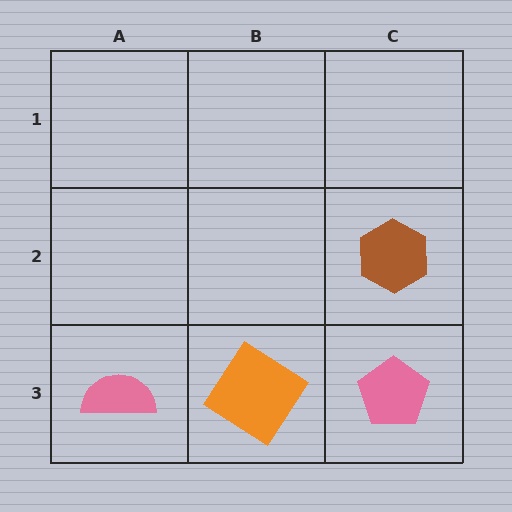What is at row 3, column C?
A pink pentagon.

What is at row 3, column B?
An orange diamond.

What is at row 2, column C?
A brown hexagon.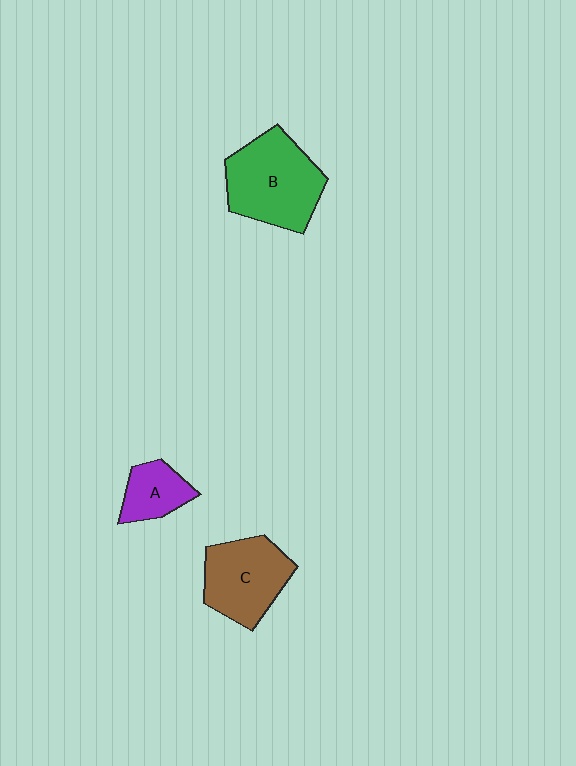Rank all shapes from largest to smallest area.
From largest to smallest: B (green), C (brown), A (purple).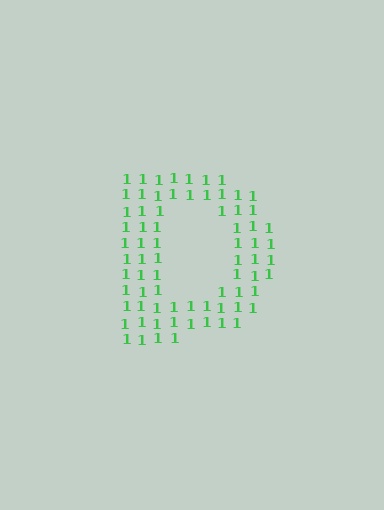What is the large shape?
The large shape is the letter D.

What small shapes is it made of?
It is made of small digit 1's.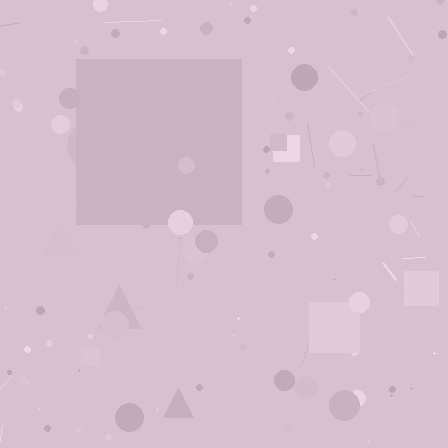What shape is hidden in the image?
A square is hidden in the image.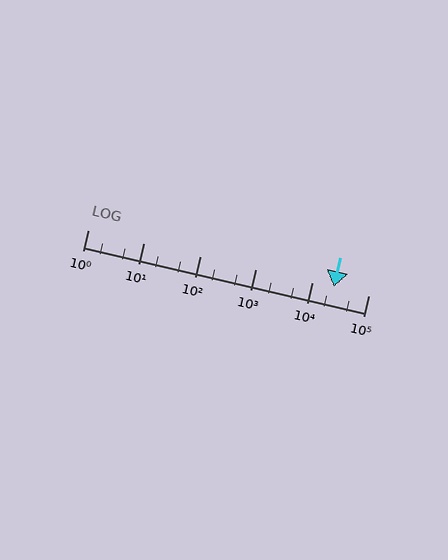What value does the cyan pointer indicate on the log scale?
The pointer indicates approximately 24000.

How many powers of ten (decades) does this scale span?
The scale spans 5 decades, from 1 to 100000.